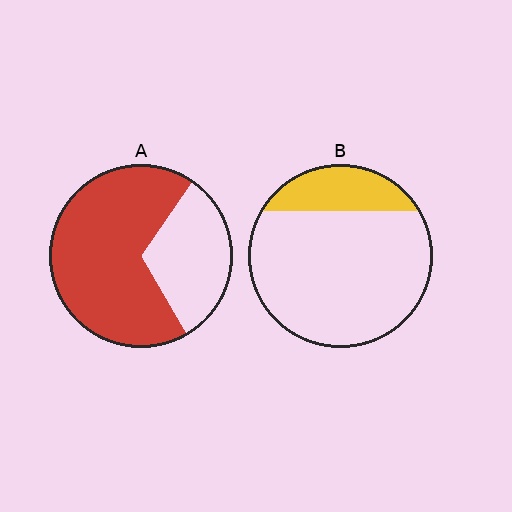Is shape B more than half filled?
No.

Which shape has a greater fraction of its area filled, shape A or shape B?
Shape A.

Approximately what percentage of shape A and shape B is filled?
A is approximately 70% and B is approximately 20%.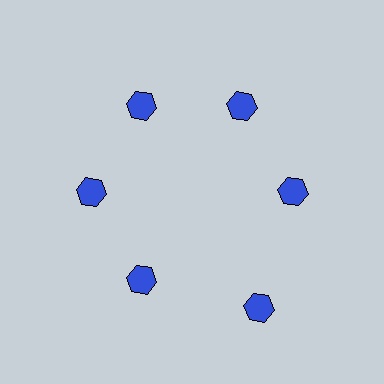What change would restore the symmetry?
The symmetry would be restored by moving it inward, back onto the ring so that all 6 hexagons sit at equal angles and equal distance from the center.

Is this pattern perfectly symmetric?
No. The 6 blue hexagons are arranged in a ring, but one element near the 5 o'clock position is pushed outward from the center, breaking the 6-fold rotational symmetry.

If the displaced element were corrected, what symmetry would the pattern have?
It would have 6-fold rotational symmetry — the pattern would map onto itself every 60 degrees.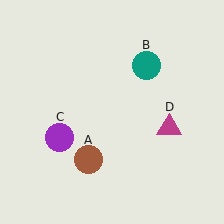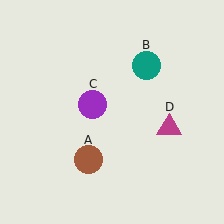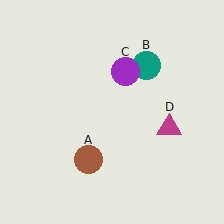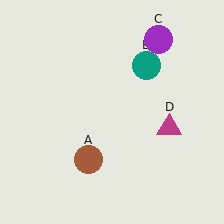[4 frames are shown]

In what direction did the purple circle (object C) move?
The purple circle (object C) moved up and to the right.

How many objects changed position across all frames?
1 object changed position: purple circle (object C).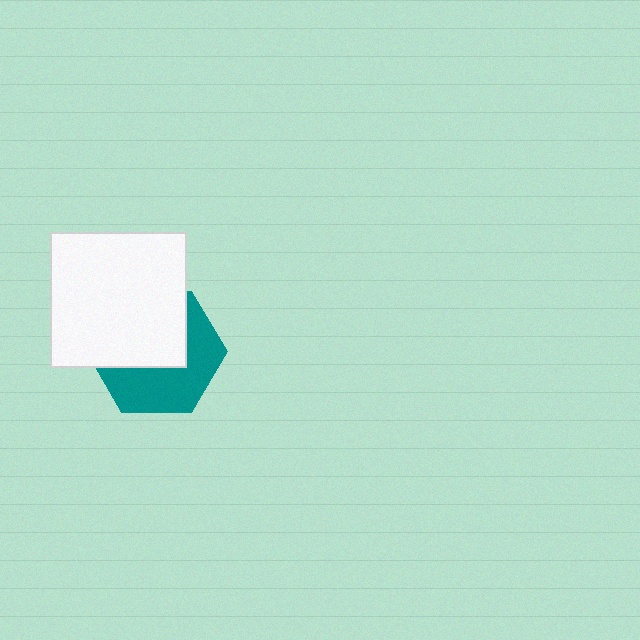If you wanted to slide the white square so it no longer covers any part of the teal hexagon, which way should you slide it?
Slide it up — that is the most direct way to separate the two shapes.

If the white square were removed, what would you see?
You would see the complete teal hexagon.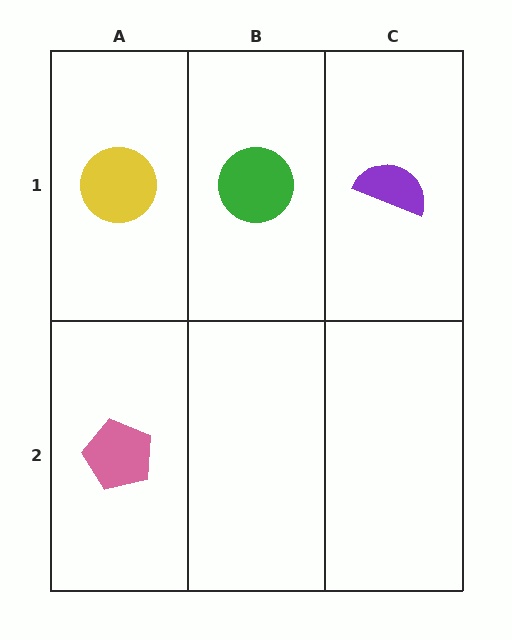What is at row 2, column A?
A pink pentagon.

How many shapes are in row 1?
3 shapes.